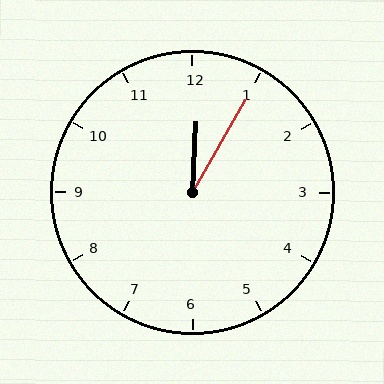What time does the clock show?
12:05.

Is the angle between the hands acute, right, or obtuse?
It is acute.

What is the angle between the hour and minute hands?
Approximately 28 degrees.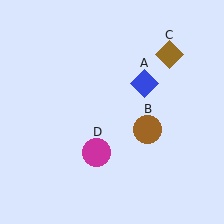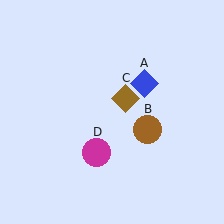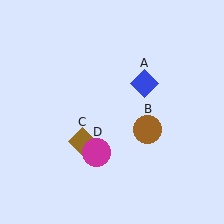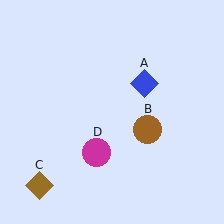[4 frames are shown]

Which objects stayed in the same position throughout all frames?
Blue diamond (object A) and brown circle (object B) and magenta circle (object D) remained stationary.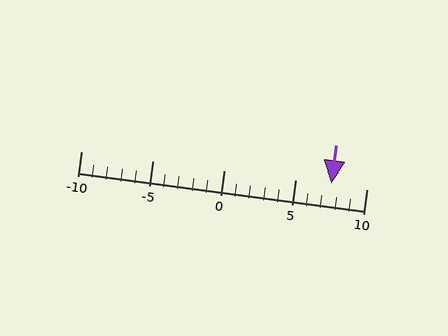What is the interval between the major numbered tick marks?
The major tick marks are spaced 5 units apart.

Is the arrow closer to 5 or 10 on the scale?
The arrow is closer to 10.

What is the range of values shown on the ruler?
The ruler shows values from -10 to 10.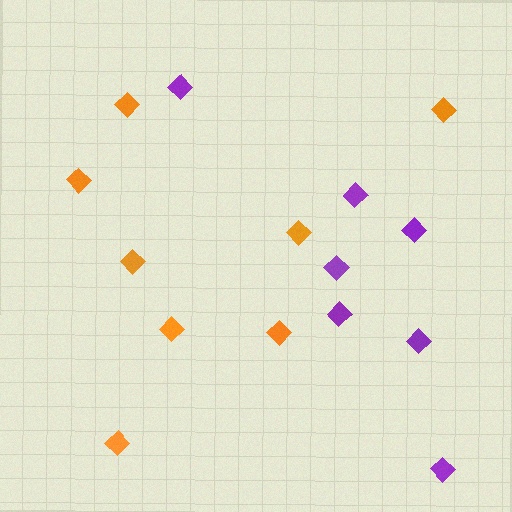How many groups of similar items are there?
There are 2 groups: one group of orange diamonds (8) and one group of purple diamonds (7).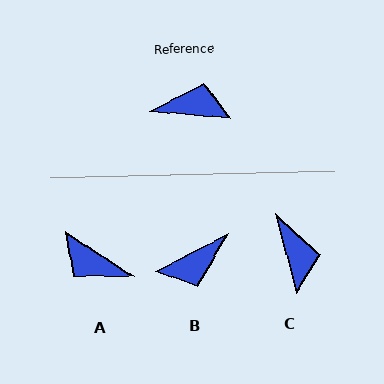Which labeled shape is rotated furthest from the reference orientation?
A, about 151 degrees away.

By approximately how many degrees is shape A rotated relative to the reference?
Approximately 151 degrees counter-clockwise.